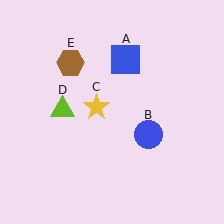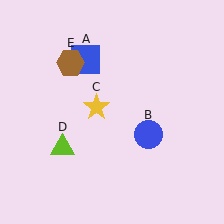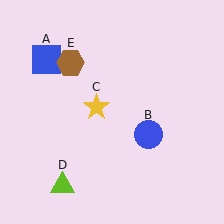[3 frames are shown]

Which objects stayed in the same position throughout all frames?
Blue circle (object B) and yellow star (object C) and brown hexagon (object E) remained stationary.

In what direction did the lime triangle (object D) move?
The lime triangle (object D) moved down.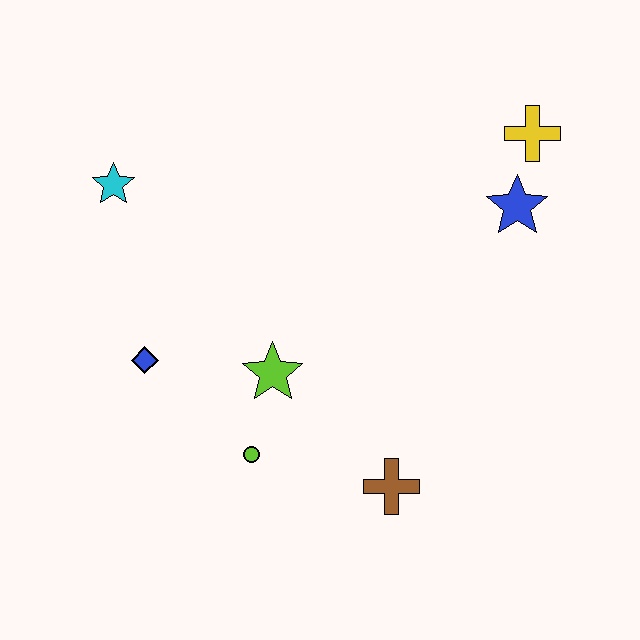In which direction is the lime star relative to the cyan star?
The lime star is below the cyan star.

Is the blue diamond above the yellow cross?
No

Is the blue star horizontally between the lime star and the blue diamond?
No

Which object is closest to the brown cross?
The lime circle is closest to the brown cross.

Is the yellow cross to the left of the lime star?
No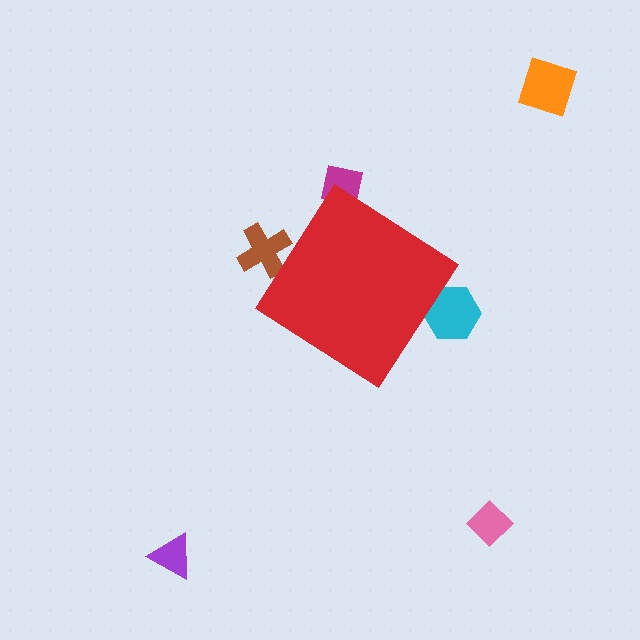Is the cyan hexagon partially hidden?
Yes, the cyan hexagon is partially hidden behind the red diamond.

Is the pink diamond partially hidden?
No, the pink diamond is fully visible.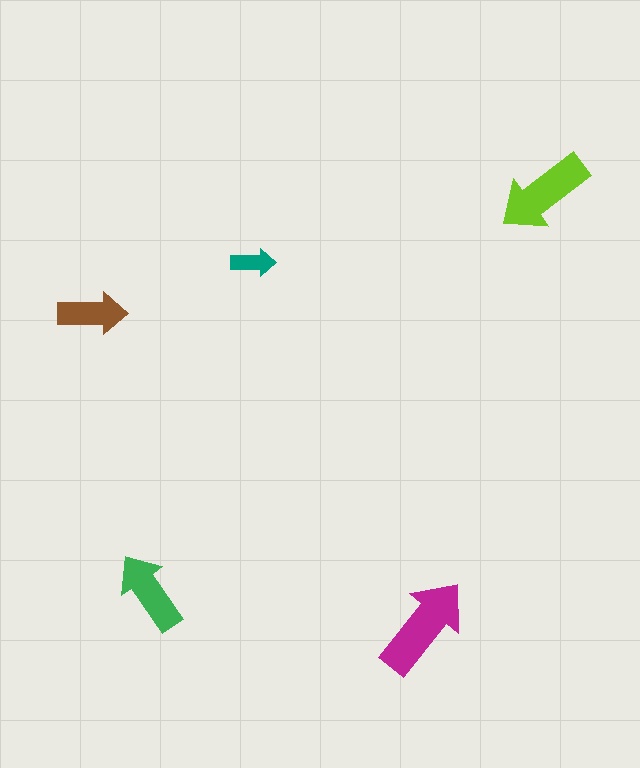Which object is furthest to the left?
The brown arrow is leftmost.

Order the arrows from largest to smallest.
the magenta one, the lime one, the green one, the brown one, the teal one.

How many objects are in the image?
There are 5 objects in the image.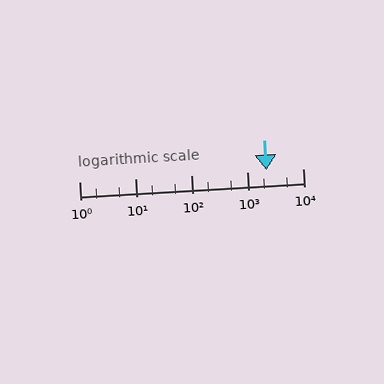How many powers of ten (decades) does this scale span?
The scale spans 4 decades, from 1 to 10000.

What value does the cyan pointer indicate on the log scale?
The pointer indicates approximately 2200.